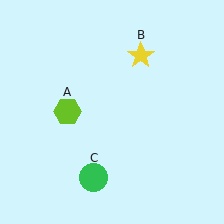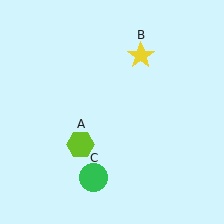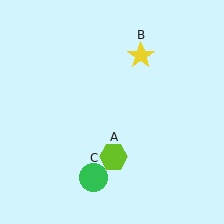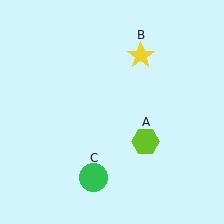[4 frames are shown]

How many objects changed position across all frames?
1 object changed position: lime hexagon (object A).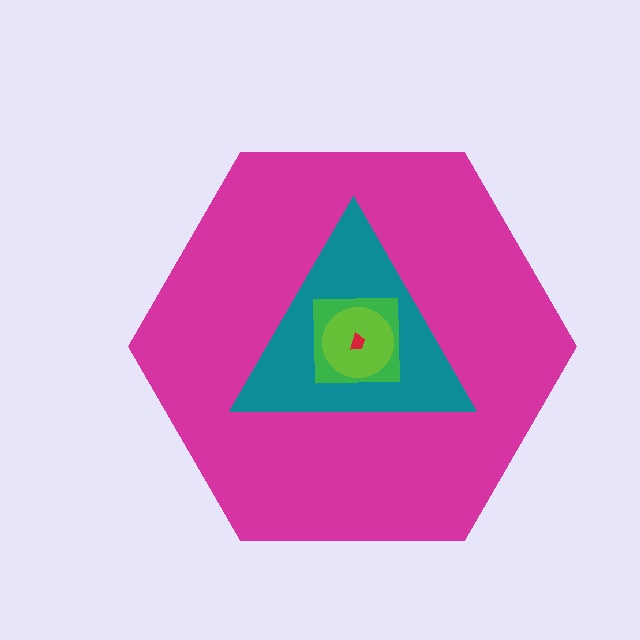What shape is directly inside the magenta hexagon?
The teal triangle.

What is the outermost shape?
The magenta hexagon.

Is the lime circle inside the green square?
Yes.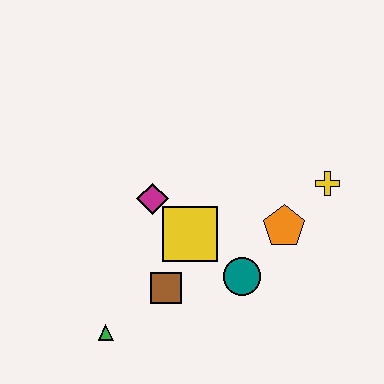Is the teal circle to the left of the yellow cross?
Yes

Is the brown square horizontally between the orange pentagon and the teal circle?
No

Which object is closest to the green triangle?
The brown square is closest to the green triangle.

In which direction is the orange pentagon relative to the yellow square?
The orange pentagon is to the right of the yellow square.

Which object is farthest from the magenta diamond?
The yellow cross is farthest from the magenta diamond.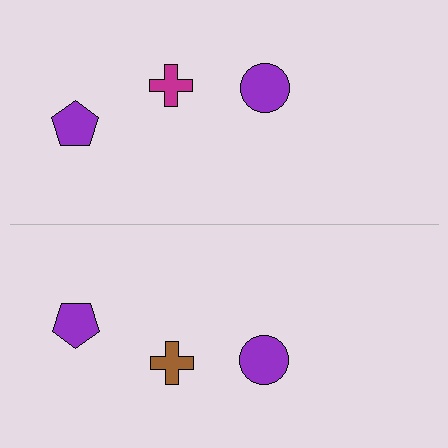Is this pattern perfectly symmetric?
No, the pattern is not perfectly symmetric. The brown cross on the bottom side breaks the symmetry — its mirror counterpart is magenta.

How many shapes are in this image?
There are 6 shapes in this image.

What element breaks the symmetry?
The brown cross on the bottom side breaks the symmetry — its mirror counterpart is magenta.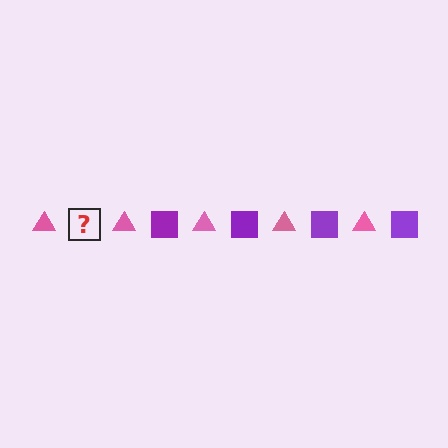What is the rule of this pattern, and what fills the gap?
The rule is that the pattern alternates between pink triangle and purple square. The gap should be filled with a purple square.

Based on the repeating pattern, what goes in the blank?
The blank should be a purple square.